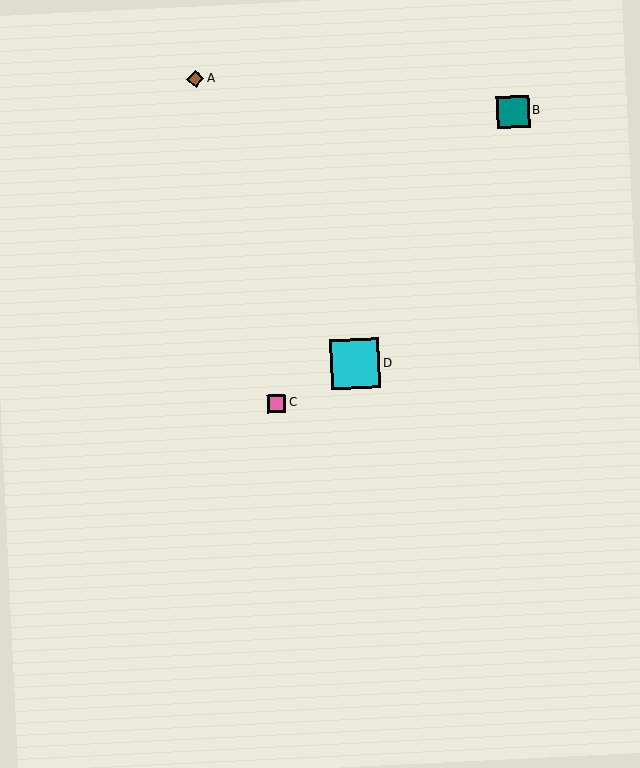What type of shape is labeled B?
Shape B is a teal square.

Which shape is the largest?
The cyan square (labeled D) is the largest.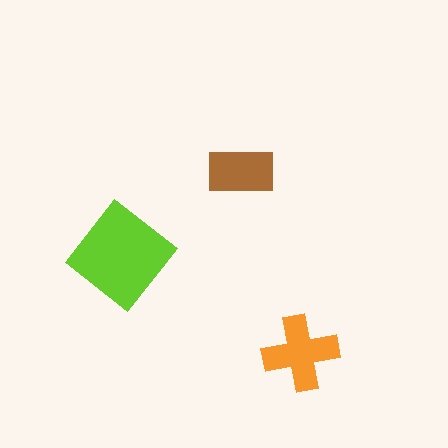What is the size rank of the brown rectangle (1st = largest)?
3rd.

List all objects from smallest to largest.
The brown rectangle, the orange cross, the lime diamond.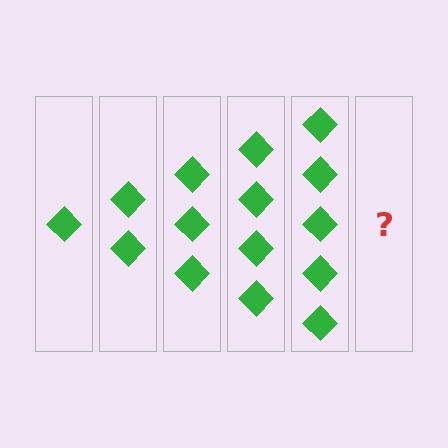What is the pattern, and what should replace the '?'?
The pattern is that each step adds one more diamond. The '?' should be 6 diamonds.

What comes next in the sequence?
The next element should be 6 diamonds.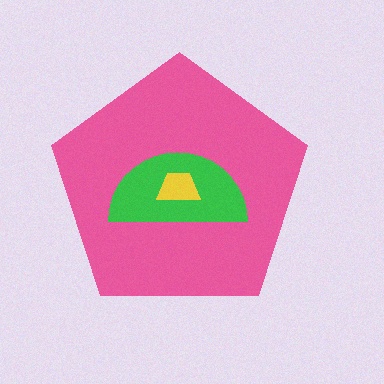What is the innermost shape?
The yellow trapezoid.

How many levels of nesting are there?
3.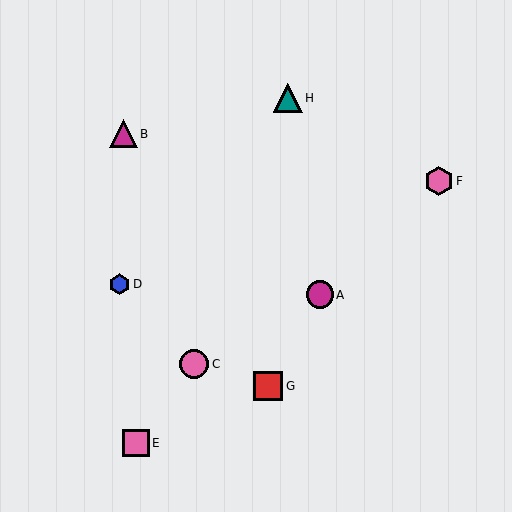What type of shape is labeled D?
Shape D is a blue hexagon.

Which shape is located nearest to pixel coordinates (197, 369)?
The pink circle (labeled C) at (194, 364) is nearest to that location.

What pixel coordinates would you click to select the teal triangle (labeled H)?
Click at (288, 98) to select the teal triangle H.